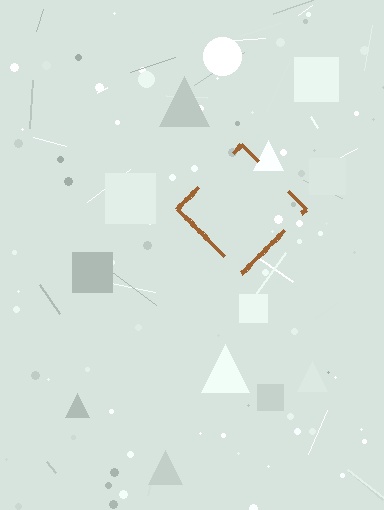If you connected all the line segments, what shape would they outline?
They would outline a diamond.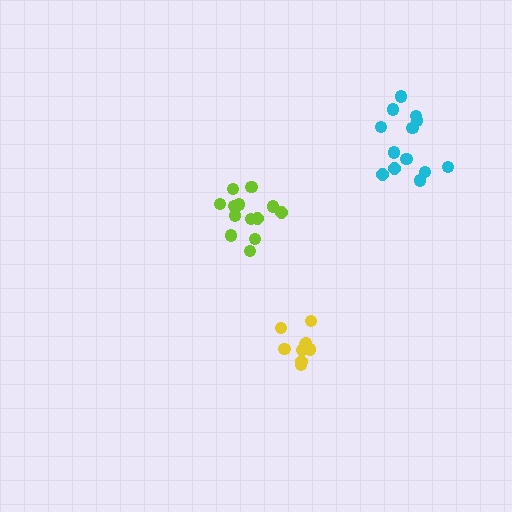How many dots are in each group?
Group 1: 9 dots, Group 2: 13 dots, Group 3: 13 dots (35 total).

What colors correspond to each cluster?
The clusters are colored: yellow, lime, cyan.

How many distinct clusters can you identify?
There are 3 distinct clusters.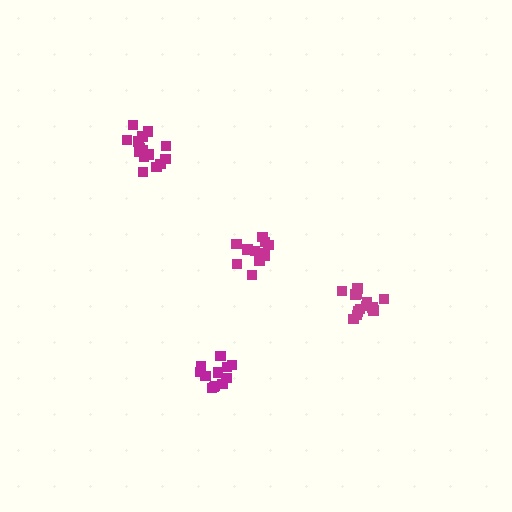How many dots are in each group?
Group 1: 12 dots, Group 2: 15 dots, Group 3: 13 dots, Group 4: 11 dots (51 total).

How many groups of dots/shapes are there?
There are 4 groups.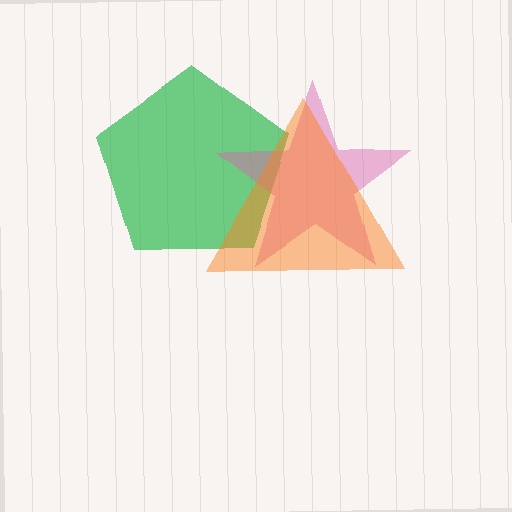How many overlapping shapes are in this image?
There are 3 overlapping shapes in the image.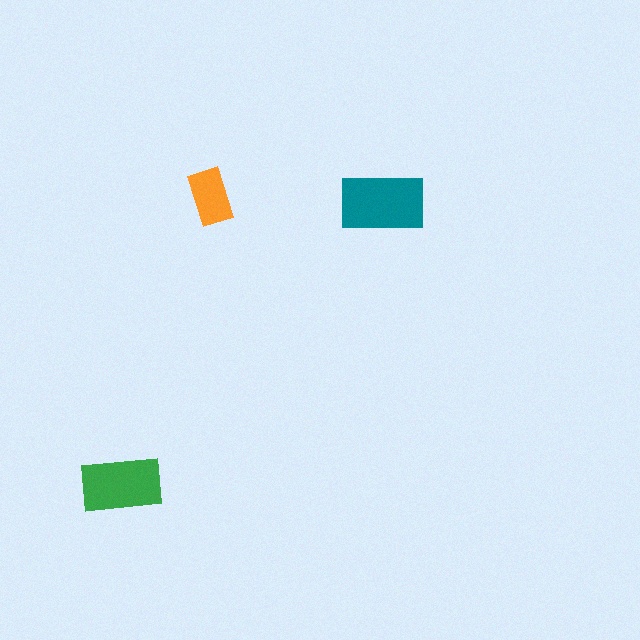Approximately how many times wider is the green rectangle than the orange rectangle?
About 1.5 times wider.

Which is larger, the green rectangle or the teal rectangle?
The teal one.